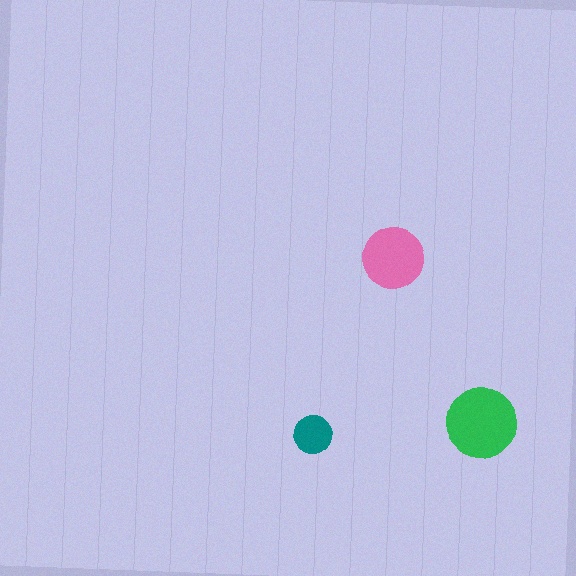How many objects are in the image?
There are 3 objects in the image.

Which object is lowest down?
The teal circle is bottommost.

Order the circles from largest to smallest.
the green one, the pink one, the teal one.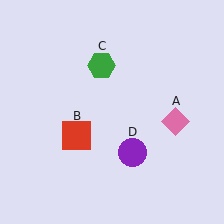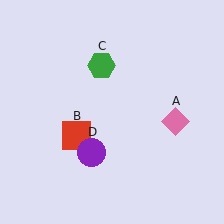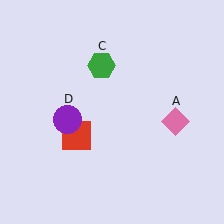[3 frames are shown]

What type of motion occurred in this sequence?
The purple circle (object D) rotated clockwise around the center of the scene.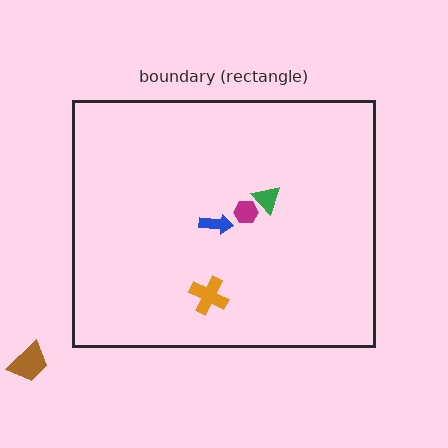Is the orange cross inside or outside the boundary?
Inside.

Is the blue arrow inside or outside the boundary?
Inside.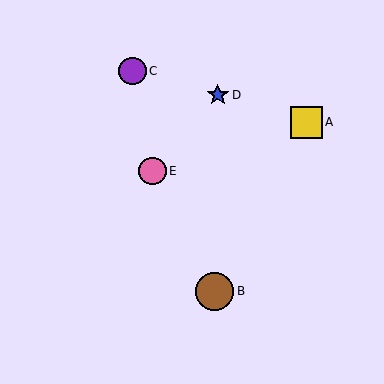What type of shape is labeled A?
Shape A is a yellow square.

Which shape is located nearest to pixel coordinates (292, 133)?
The yellow square (labeled A) at (306, 122) is nearest to that location.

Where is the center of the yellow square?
The center of the yellow square is at (306, 122).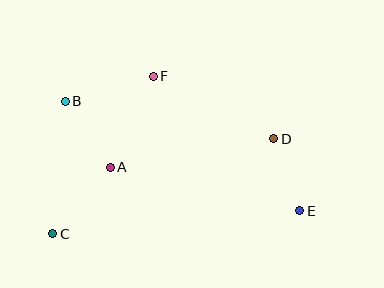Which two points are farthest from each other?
Points B and E are farthest from each other.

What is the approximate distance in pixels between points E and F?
The distance between E and F is approximately 199 pixels.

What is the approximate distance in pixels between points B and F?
The distance between B and F is approximately 91 pixels.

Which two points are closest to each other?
Points D and E are closest to each other.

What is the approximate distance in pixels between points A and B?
The distance between A and B is approximately 80 pixels.